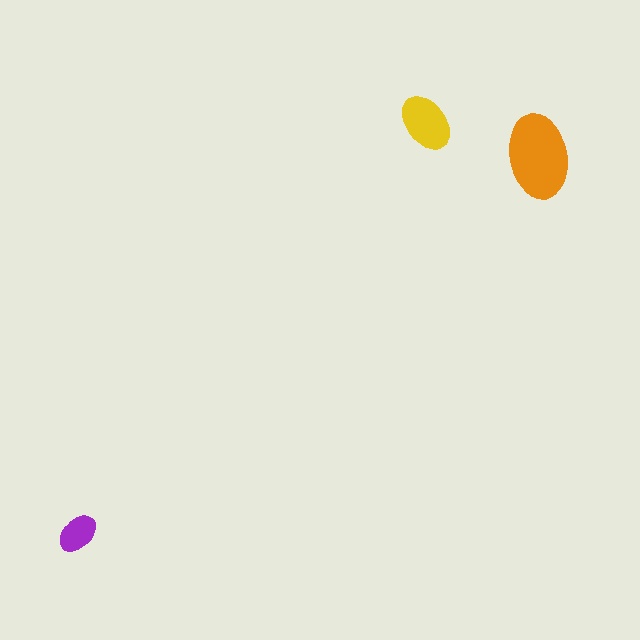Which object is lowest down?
The purple ellipse is bottommost.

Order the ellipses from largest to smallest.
the orange one, the yellow one, the purple one.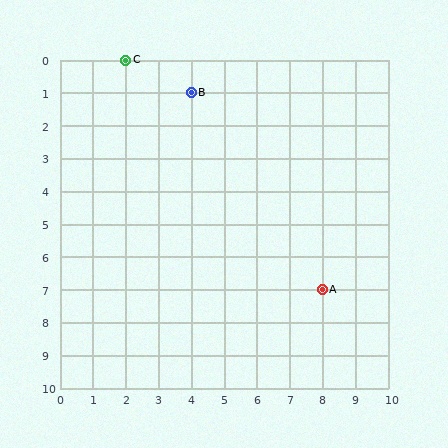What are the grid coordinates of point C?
Point C is at grid coordinates (2, 0).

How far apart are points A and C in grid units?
Points A and C are 6 columns and 7 rows apart (about 9.2 grid units diagonally).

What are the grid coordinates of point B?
Point B is at grid coordinates (4, 1).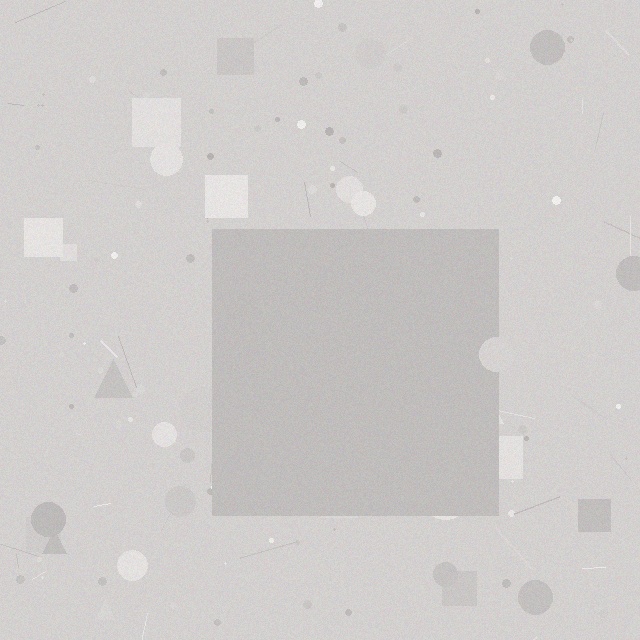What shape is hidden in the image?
A square is hidden in the image.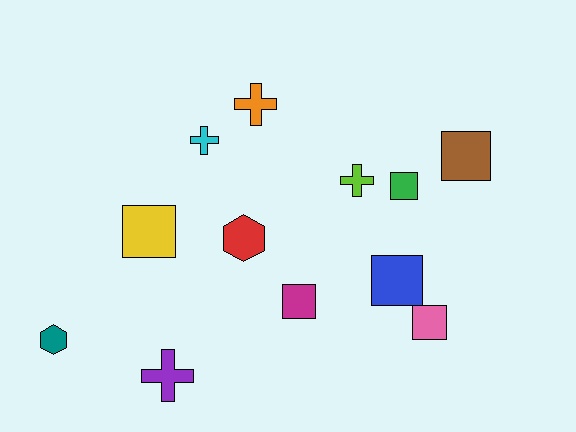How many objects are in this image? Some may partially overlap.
There are 12 objects.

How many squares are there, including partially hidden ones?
There are 6 squares.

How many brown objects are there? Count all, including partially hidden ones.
There is 1 brown object.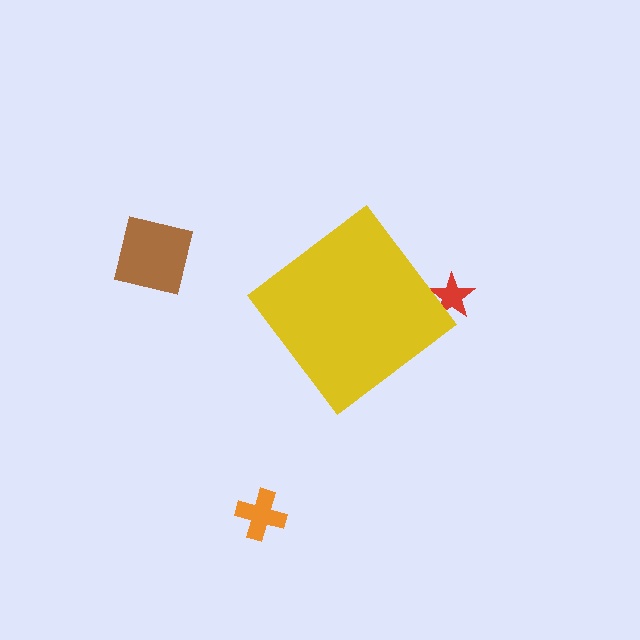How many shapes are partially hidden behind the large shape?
1 shape is partially hidden.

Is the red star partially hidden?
Yes, the red star is partially hidden behind the yellow diamond.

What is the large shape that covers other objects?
A yellow diamond.